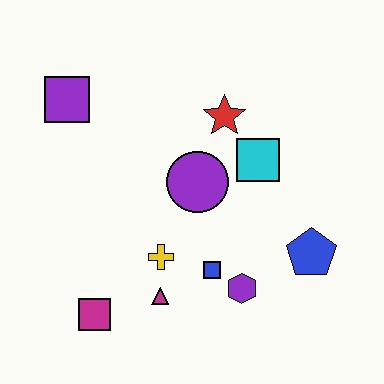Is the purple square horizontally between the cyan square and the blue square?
No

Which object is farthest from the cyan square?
The magenta square is farthest from the cyan square.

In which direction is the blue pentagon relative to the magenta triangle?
The blue pentagon is to the right of the magenta triangle.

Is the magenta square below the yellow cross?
Yes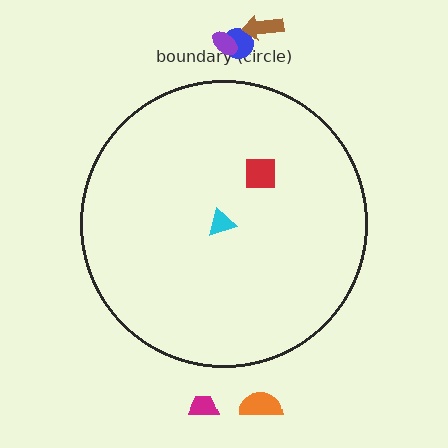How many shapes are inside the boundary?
2 inside, 5 outside.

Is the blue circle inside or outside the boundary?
Outside.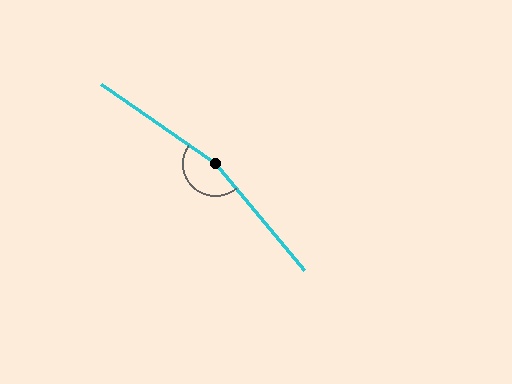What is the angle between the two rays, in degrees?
Approximately 165 degrees.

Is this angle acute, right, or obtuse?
It is obtuse.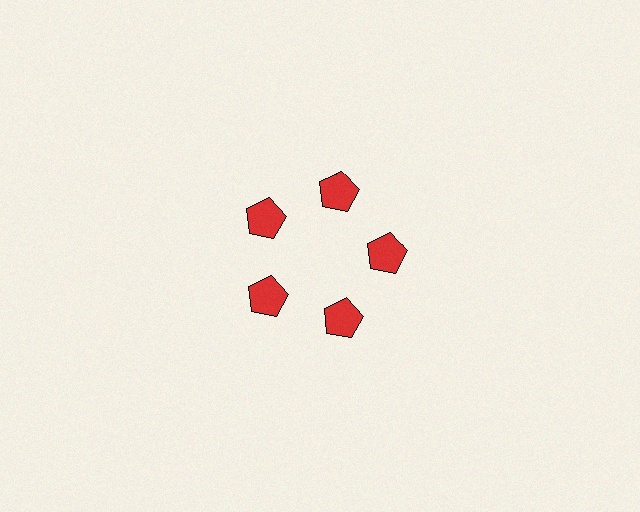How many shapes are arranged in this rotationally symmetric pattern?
There are 5 shapes, arranged in 5 groups of 1.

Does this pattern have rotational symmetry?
Yes, this pattern has 5-fold rotational symmetry. It looks the same after rotating 72 degrees around the center.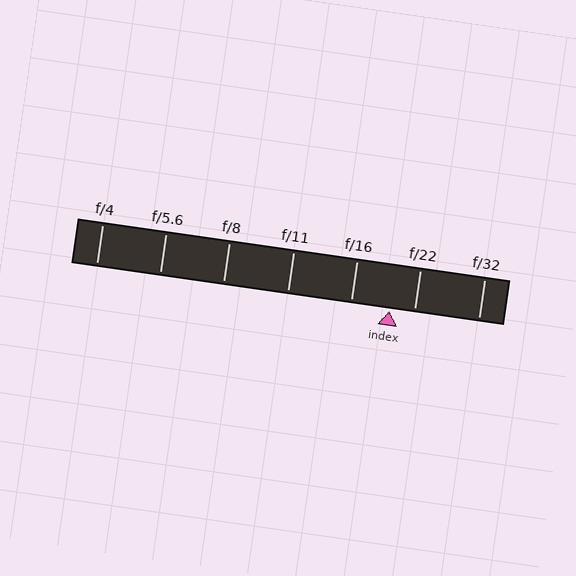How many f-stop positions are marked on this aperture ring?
There are 7 f-stop positions marked.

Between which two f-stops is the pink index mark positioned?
The index mark is between f/16 and f/22.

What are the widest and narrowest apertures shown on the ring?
The widest aperture shown is f/4 and the narrowest is f/32.